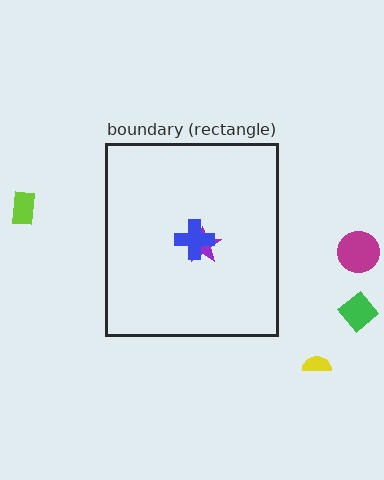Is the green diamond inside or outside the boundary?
Outside.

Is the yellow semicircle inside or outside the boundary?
Outside.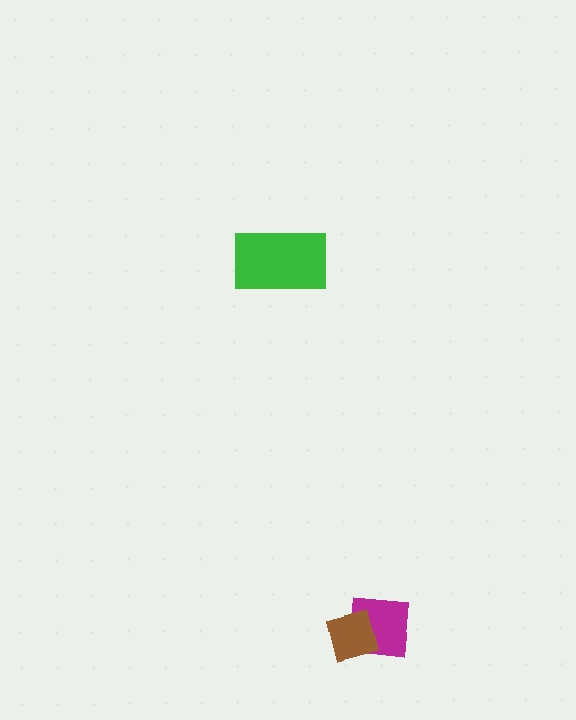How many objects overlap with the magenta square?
1 object overlaps with the magenta square.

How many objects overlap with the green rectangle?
0 objects overlap with the green rectangle.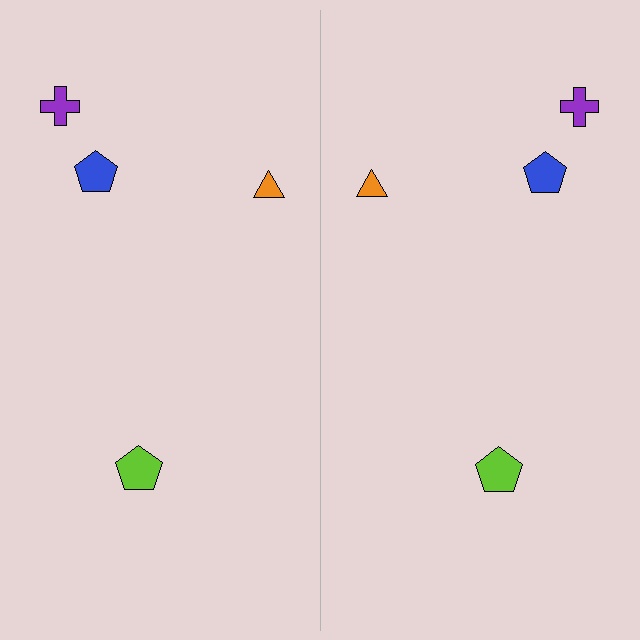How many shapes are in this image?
There are 8 shapes in this image.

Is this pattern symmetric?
Yes, this pattern has bilateral (reflection) symmetry.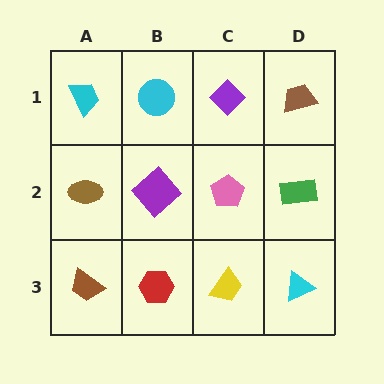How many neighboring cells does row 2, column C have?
4.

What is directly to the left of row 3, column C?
A red hexagon.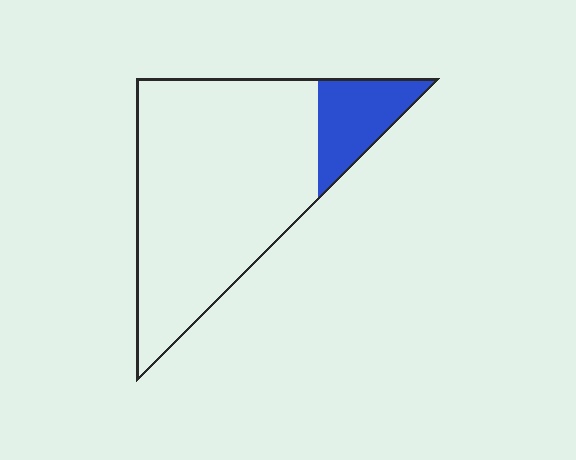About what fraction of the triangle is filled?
About one sixth (1/6).